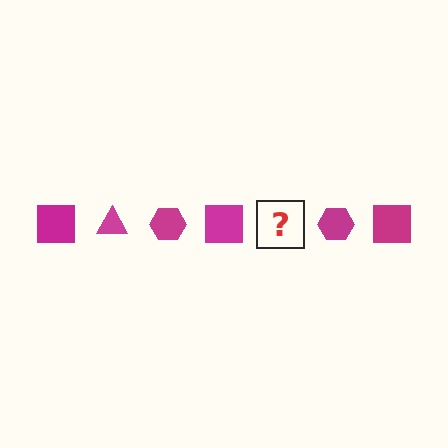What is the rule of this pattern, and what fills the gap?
The rule is that the pattern cycles through square, triangle, hexagon shapes in magenta. The gap should be filled with a magenta triangle.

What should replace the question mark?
The question mark should be replaced with a magenta triangle.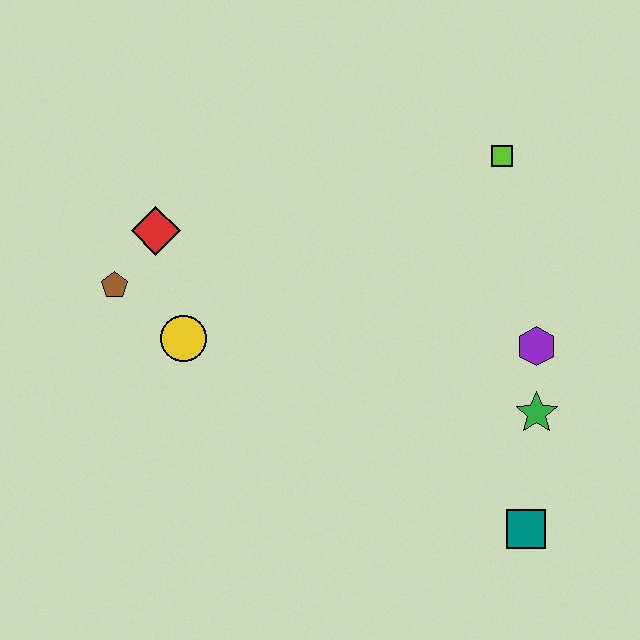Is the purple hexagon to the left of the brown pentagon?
No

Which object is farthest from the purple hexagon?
The brown pentagon is farthest from the purple hexagon.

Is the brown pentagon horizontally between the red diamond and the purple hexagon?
No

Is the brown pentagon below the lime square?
Yes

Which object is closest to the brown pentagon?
The red diamond is closest to the brown pentagon.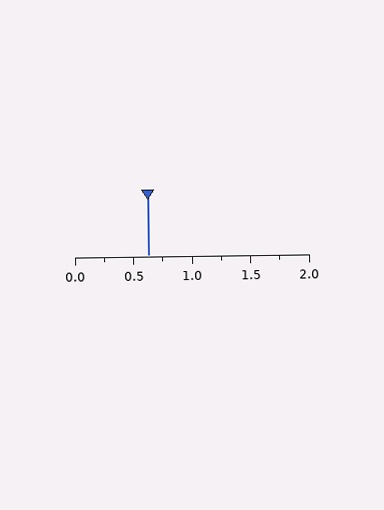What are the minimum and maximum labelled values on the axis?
The axis runs from 0.0 to 2.0.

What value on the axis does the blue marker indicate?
The marker indicates approximately 0.62.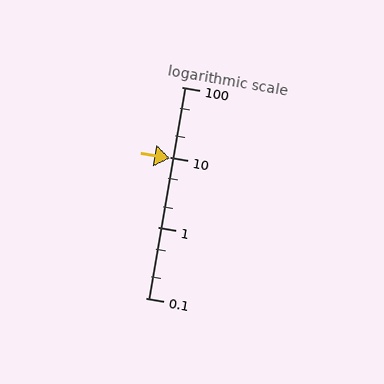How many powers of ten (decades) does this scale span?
The scale spans 3 decades, from 0.1 to 100.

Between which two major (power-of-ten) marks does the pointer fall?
The pointer is between 1 and 10.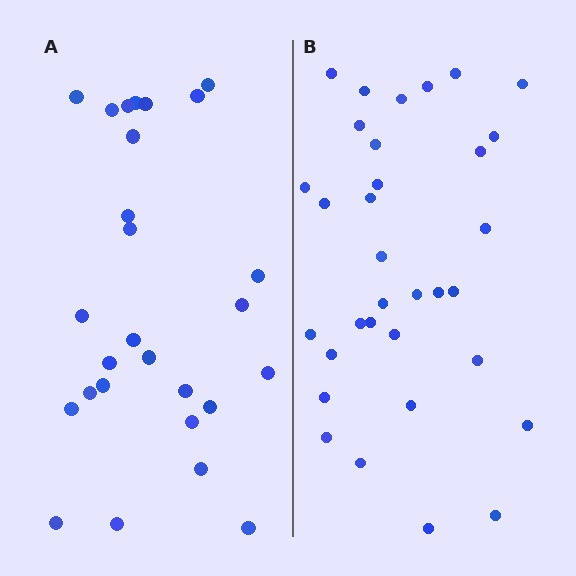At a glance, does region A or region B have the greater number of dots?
Region B (the right region) has more dots.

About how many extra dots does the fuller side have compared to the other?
Region B has about 6 more dots than region A.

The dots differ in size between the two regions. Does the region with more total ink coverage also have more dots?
No. Region A has more total ink coverage because its dots are larger, but region B actually contains more individual dots. Total area can be misleading — the number of items is what matters here.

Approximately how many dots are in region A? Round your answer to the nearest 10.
About 30 dots. (The exact count is 27, which rounds to 30.)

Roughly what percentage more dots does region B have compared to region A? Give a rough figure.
About 20% more.